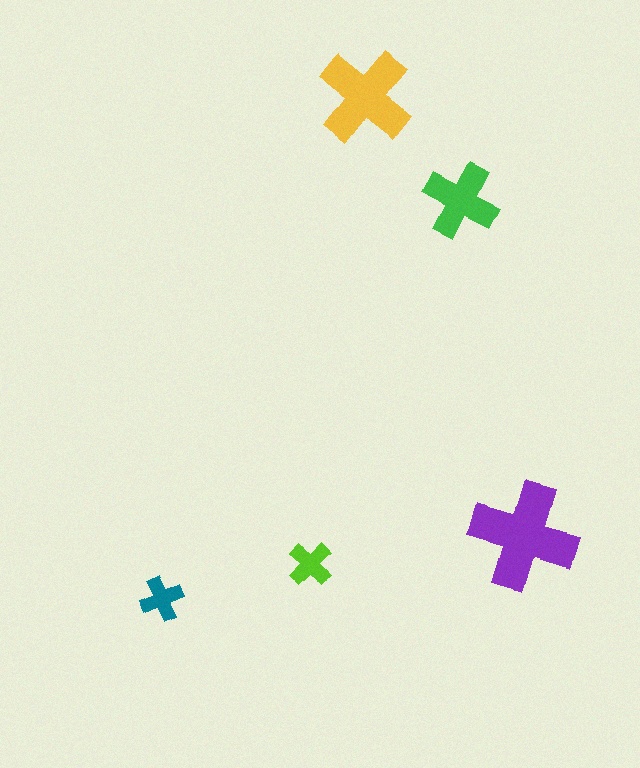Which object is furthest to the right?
The purple cross is rightmost.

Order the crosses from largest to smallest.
the purple one, the yellow one, the green one, the lime one, the teal one.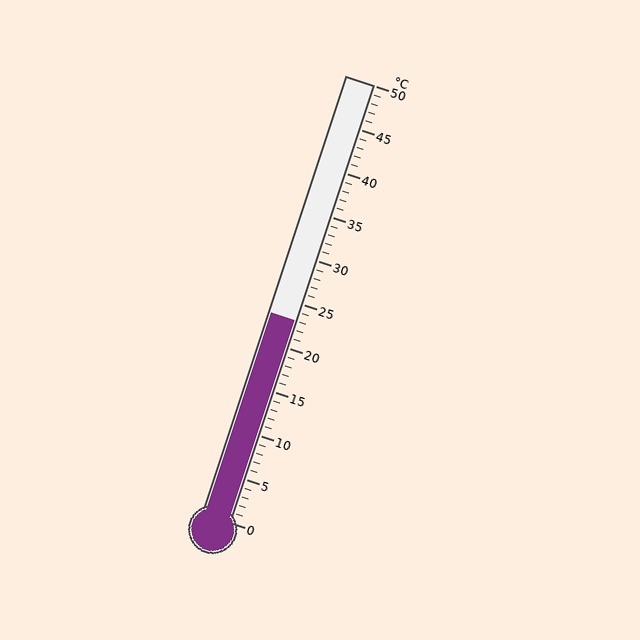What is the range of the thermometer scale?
The thermometer scale ranges from 0°C to 50°C.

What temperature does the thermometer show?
The thermometer shows approximately 23°C.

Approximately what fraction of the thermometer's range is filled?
The thermometer is filled to approximately 45% of its range.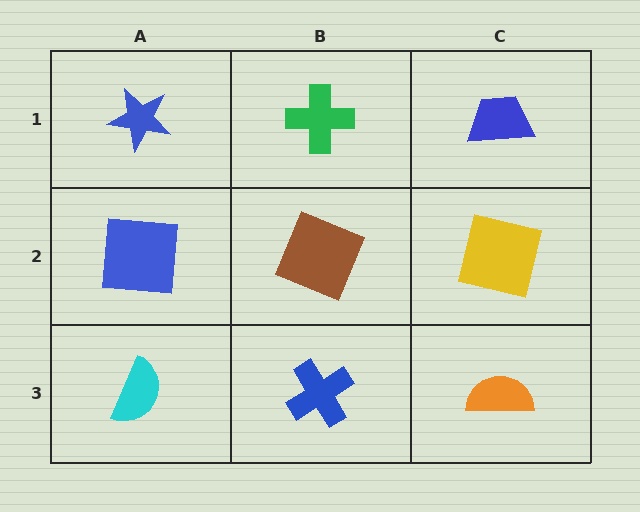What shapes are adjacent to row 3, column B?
A brown square (row 2, column B), a cyan semicircle (row 3, column A), an orange semicircle (row 3, column C).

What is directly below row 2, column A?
A cyan semicircle.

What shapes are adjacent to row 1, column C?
A yellow square (row 2, column C), a green cross (row 1, column B).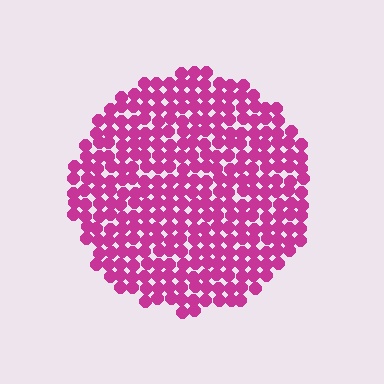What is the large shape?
The large shape is a circle.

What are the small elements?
The small elements are circles.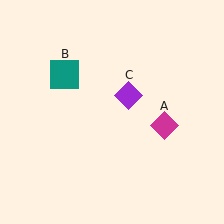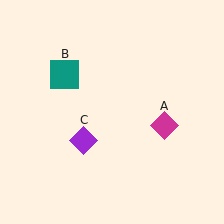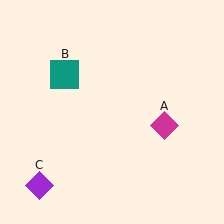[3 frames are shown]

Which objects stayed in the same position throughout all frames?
Magenta diamond (object A) and teal square (object B) remained stationary.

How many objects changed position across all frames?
1 object changed position: purple diamond (object C).